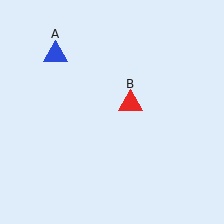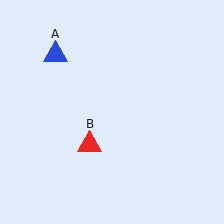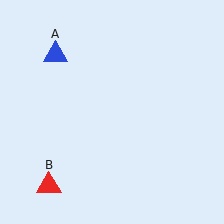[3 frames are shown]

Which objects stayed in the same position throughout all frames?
Blue triangle (object A) remained stationary.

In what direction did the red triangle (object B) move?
The red triangle (object B) moved down and to the left.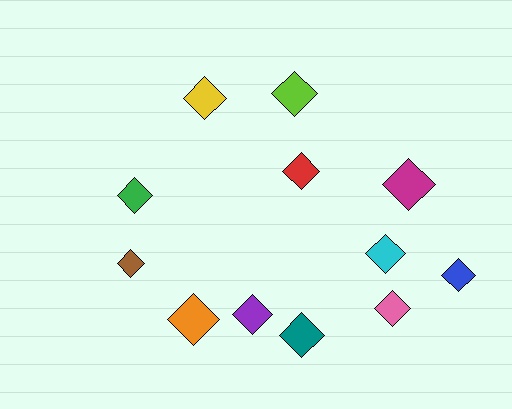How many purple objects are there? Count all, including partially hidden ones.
There is 1 purple object.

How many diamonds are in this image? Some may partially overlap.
There are 12 diamonds.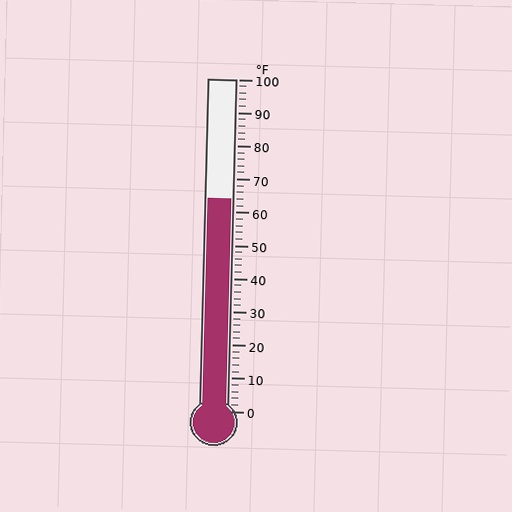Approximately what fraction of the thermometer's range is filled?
The thermometer is filled to approximately 65% of its range.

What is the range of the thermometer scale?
The thermometer scale ranges from 0°F to 100°F.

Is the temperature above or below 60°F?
The temperature is above 60°F.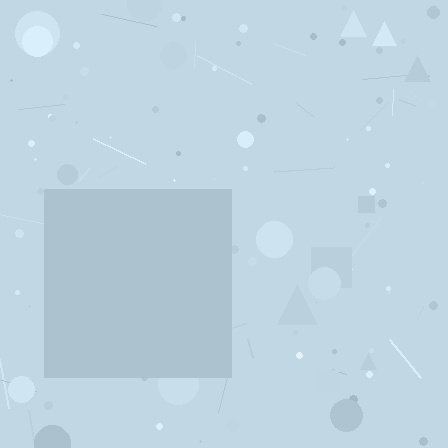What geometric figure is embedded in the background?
A square is embedded in the background.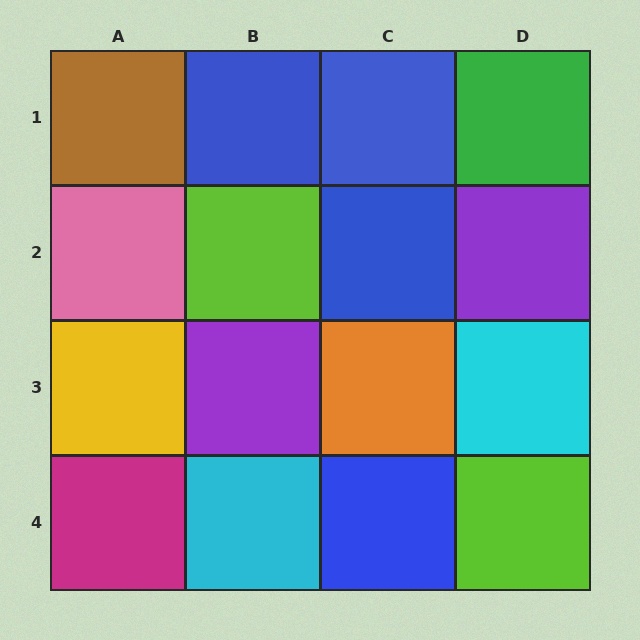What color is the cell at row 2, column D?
Purple.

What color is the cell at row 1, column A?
Brown.